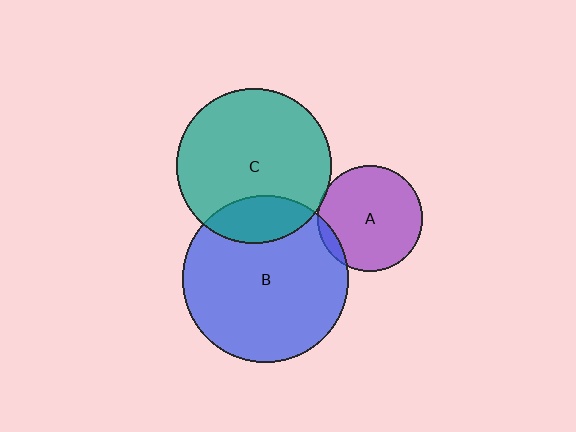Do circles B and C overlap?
Yes.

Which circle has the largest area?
Circle B (blue).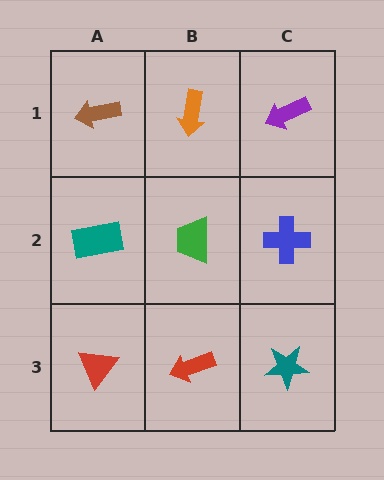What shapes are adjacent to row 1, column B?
A green trapezoid (row 2, column B), a brown arrow (row 1, column A), a purple arrow (row 1, column C).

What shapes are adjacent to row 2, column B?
An orange arrow (row 1, column B), a red arrow (row 3, column B), a teal rectangle (row 2, column A), a blue cross (row 2, column C).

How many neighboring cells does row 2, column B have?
4.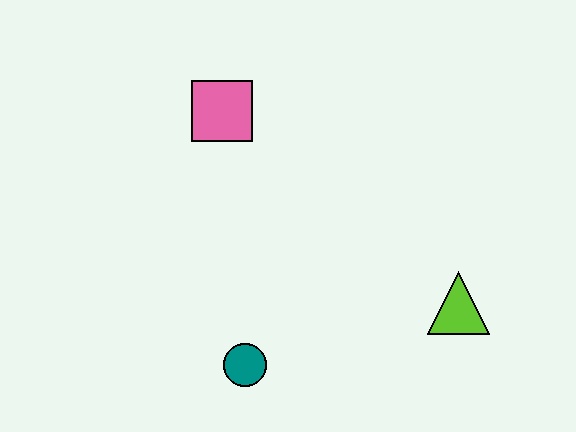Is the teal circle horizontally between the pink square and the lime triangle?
Yes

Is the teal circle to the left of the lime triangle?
Yes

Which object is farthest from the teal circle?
The pink square is farthest from the teal circle.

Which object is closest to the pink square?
The teal circle is closest to the pink square.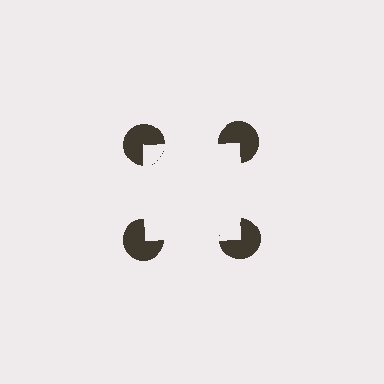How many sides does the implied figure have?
4 sides.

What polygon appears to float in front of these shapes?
An illusory square — its edges are inferred from the aligned wedge cuts in the pac-man discs, not physically drawn.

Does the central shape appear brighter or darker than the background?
It typically appears slightly brighter than the background, even though no actual brightness change is drawn.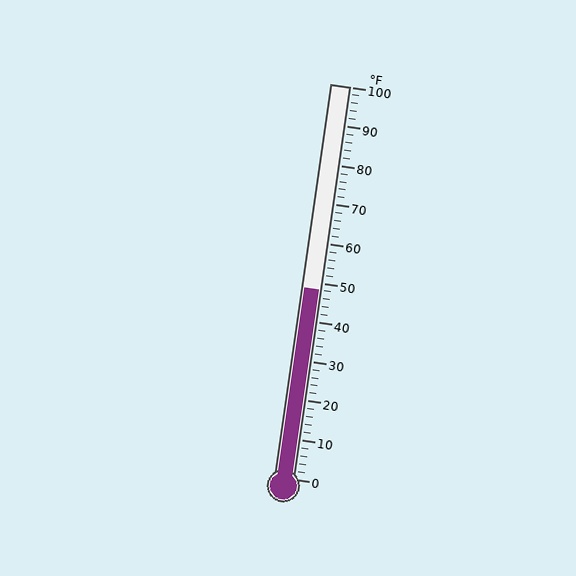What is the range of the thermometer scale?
The thermometer scale ranges from 0°F to 100°F.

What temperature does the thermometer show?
The thermometer shows approximately 48°F.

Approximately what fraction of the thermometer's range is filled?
The thermometer is filled to approximately 50% of its range.